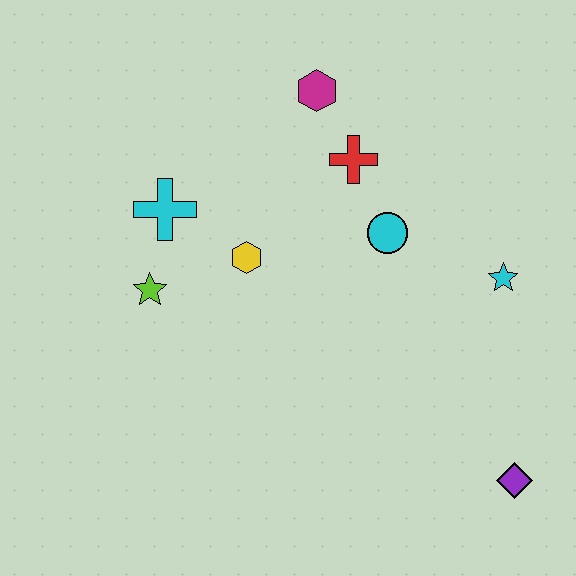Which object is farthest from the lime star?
The purple diamond is farthest from the lime star.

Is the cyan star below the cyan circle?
Yes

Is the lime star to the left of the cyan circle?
Yes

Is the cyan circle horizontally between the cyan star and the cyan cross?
Yes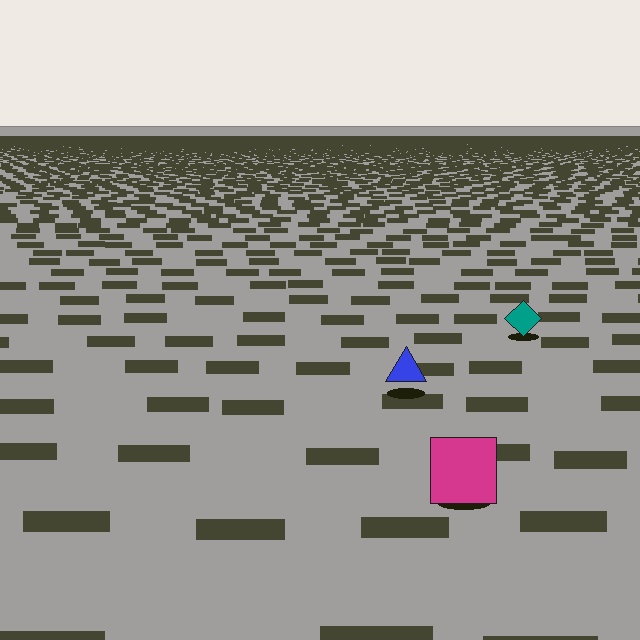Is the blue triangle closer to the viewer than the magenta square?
No. The magenta square is closer — you can tell from the texture gradient: the ground texture is coarser near it.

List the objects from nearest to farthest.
From nearest to farthest: the magenta square, the blue triangle, the teal diamond.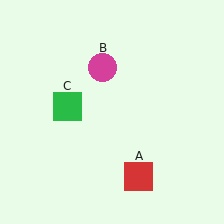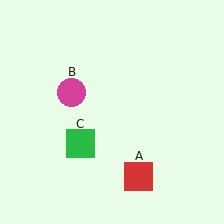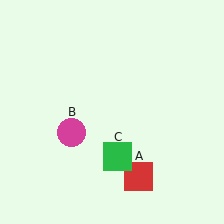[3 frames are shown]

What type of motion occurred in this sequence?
The magenta circle (object B), green square (object C) rotated counterclockwise around the center of the scene.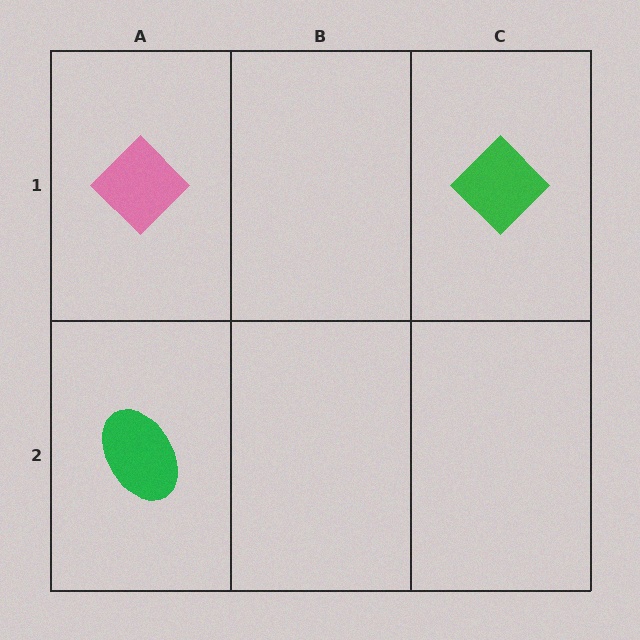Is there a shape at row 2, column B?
No, that cell is empty.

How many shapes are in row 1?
2 shapes.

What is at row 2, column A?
A green ellipse.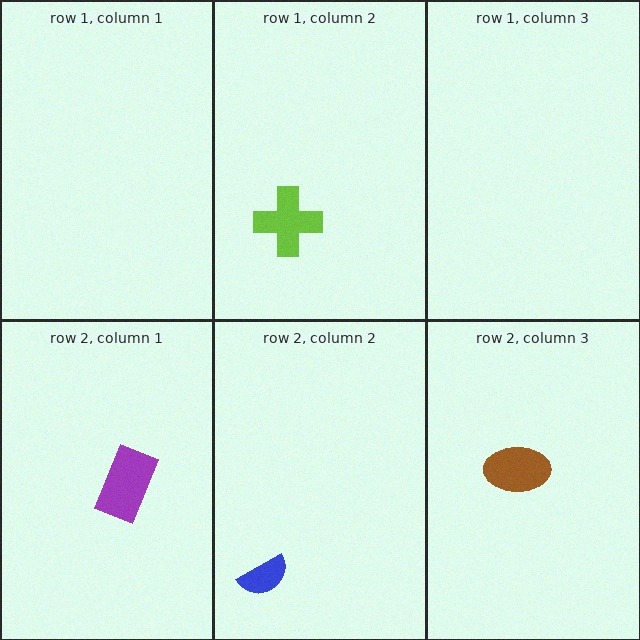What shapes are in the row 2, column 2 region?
The blue semicircle.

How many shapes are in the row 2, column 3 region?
1.